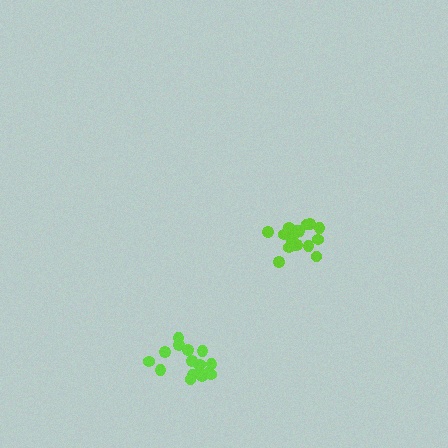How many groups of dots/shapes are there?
There are 2 groups.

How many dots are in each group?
Group 1: 17 dots, Group 2: 18 dots (35 total).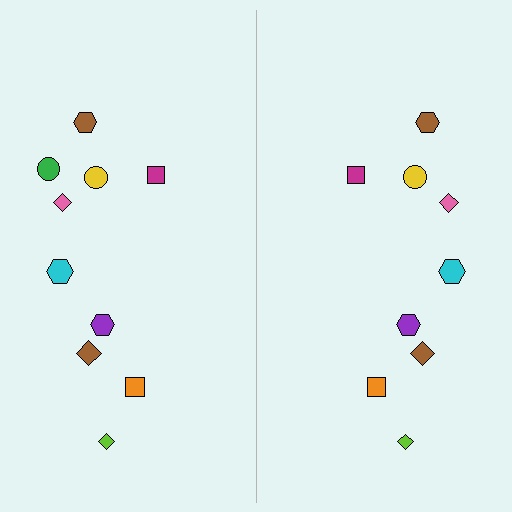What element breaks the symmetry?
A green circle is missing from the right side.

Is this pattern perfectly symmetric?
No, the pattern is not perfectly symmetric. A green circle is missing from the right side.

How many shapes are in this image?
There are 19 shapes in this image.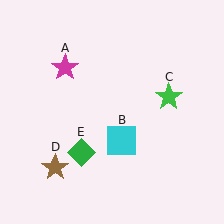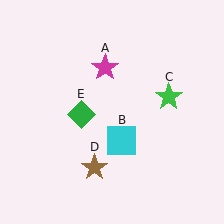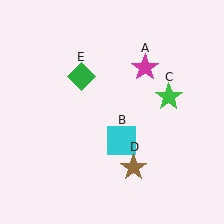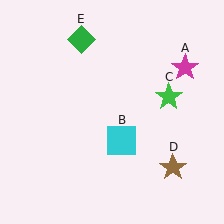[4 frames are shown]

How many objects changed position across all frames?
3 objects changed position: magenta star (object A), brown star (object D), green diamond (object E).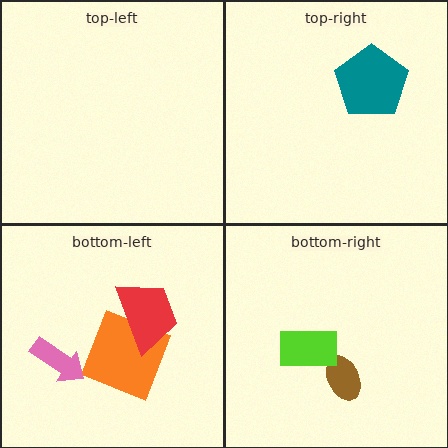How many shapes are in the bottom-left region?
3.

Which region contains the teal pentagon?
The top-right region.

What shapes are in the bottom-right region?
The brown ellipse, the lime rectangle.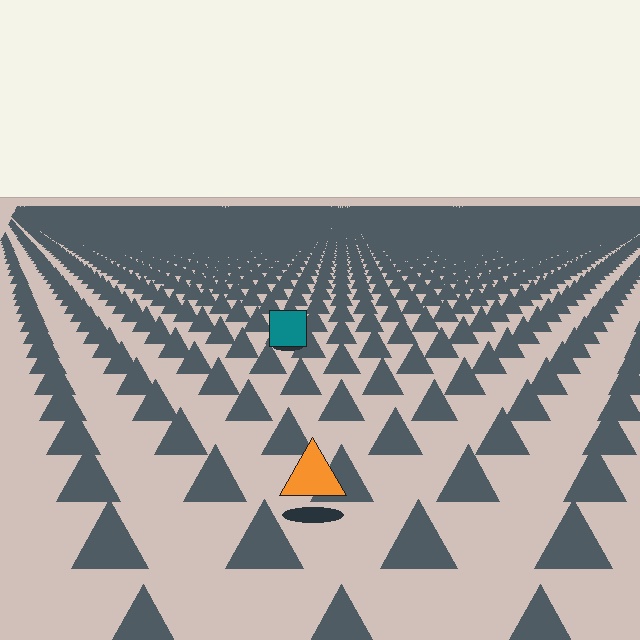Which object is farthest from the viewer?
The teal square is farthest from the viewer. It appears smaller and the ground texture around it is denser.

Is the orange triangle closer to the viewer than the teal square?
Yes. The orange triangle is closer — you can tell from the texture gradient: the ground texture is coarser near it.